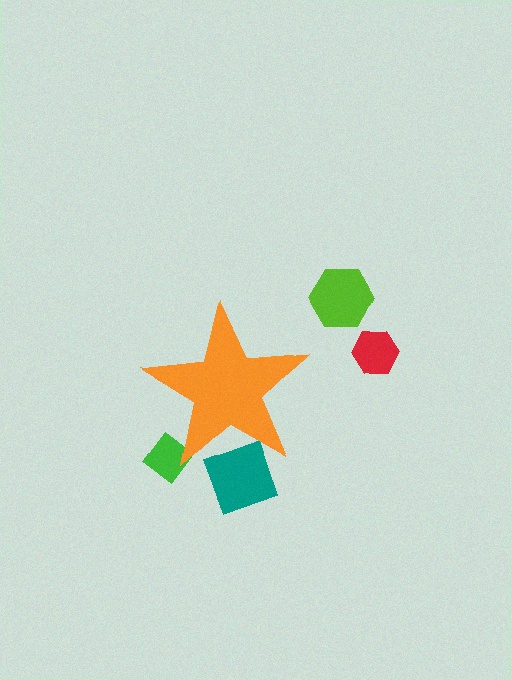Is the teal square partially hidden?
Yes, the teal square is partially hidden behind the orange star.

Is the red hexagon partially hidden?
No, the red hexagon is fully visible.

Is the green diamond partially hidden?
Yes, the green diamond is partially hidden behind the orange star.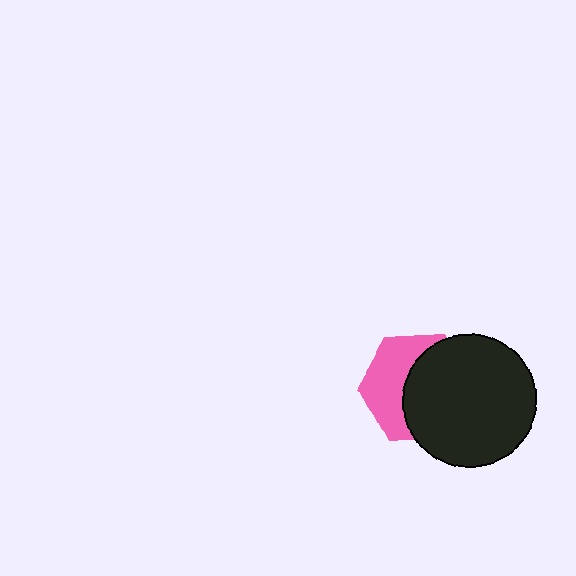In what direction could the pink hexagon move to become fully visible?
The pink hexagon could move left. That would shift it out from behind the black circle entirely.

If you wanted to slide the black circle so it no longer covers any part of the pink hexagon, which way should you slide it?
Slide it right — that is the most direct way to separate the two shapes.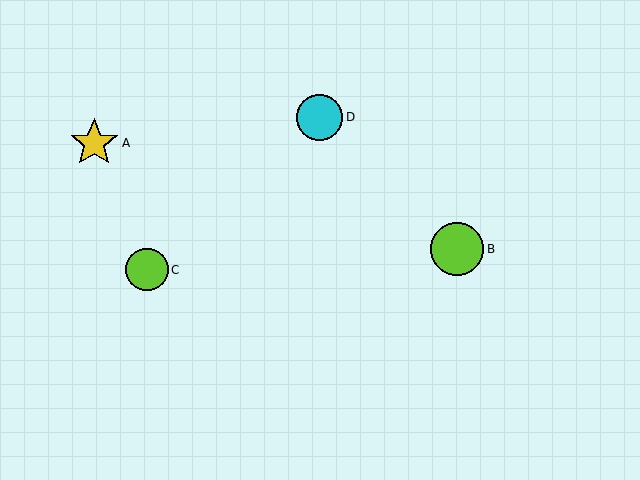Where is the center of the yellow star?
The center of the yellow star is at (94, 143).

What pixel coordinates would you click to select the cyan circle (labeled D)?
Click at (319, 117) to select the cyan circle D.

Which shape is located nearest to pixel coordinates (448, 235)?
The lime circle (labeled B) at (457, 249) is nearest to that location.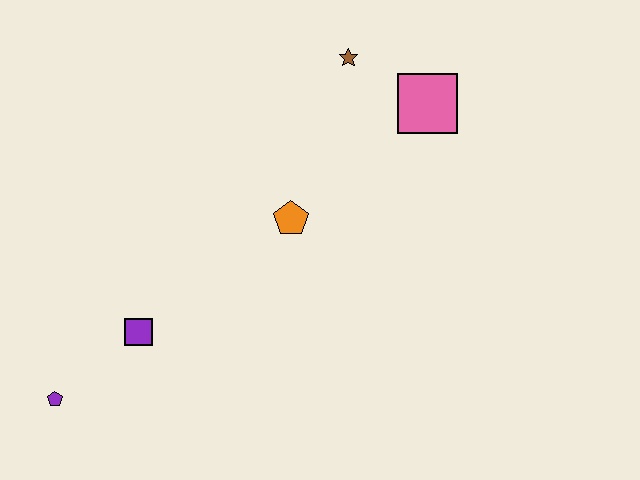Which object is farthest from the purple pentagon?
The pink square is farthest from the purple pentagon.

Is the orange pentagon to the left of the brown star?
Yes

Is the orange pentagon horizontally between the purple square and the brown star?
Yes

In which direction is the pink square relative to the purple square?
The pink square is to the right of the purple square.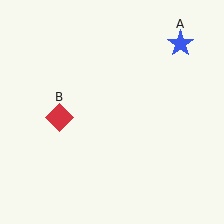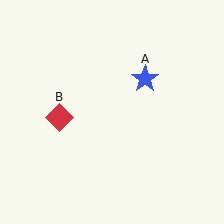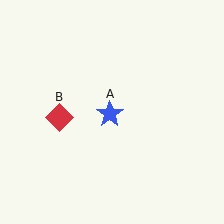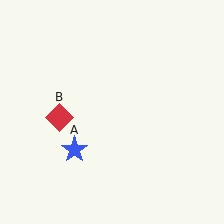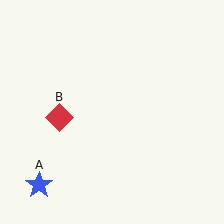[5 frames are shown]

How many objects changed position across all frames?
1 object changed position: blue star (object A).